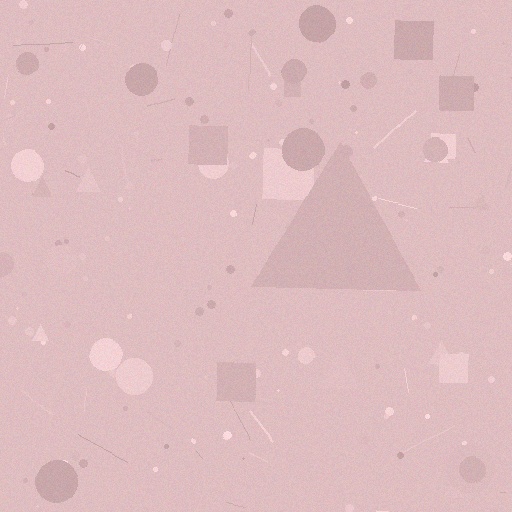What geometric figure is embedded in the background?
A triangle is embedded in the background.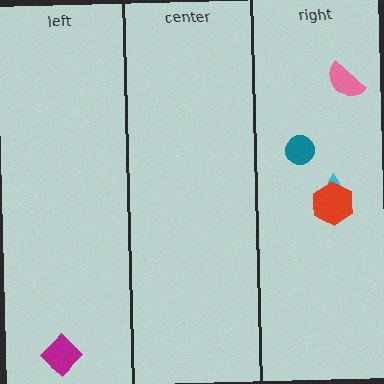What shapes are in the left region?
The magenta diamond.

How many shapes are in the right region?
4.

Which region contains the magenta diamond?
The left region.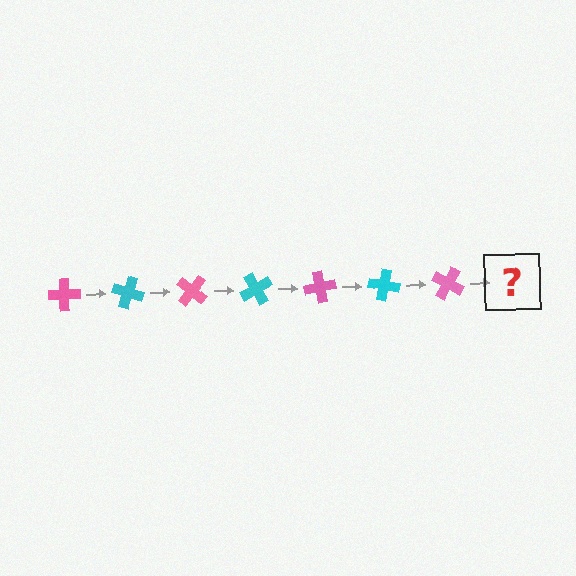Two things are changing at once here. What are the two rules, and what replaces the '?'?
The two rules are that it rotates 20 degrees each step and the color cycles through pink and cyan. The '?' should be a cyan cross, rotated 140 degrees from the start.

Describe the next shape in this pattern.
It should be a cyan cross, rotated 140 degrees from the start.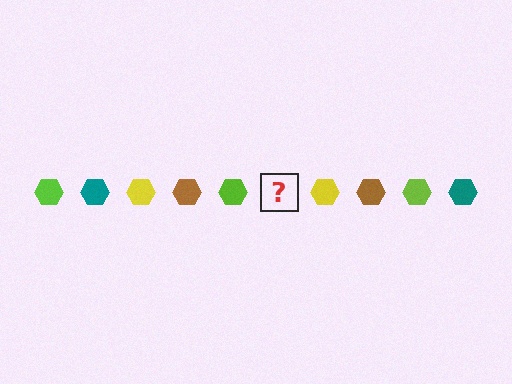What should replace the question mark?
The question mark should be replaced with a teal hexagon.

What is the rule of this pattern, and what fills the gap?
The rule is that the pattern cycles through lime, teal, yellow, brown hexagons. The gap should be filled with a teal hexagon.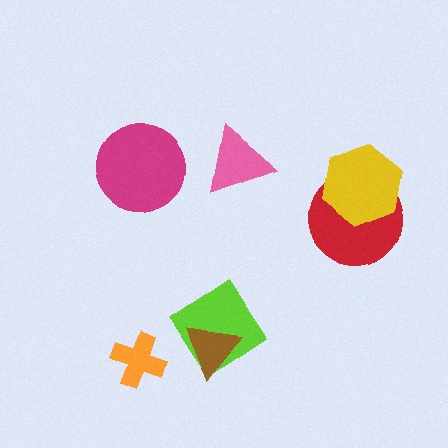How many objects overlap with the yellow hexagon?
1 object overlaps with the yellow hexagon.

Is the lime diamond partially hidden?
Yes, it is partially covered by another shape.